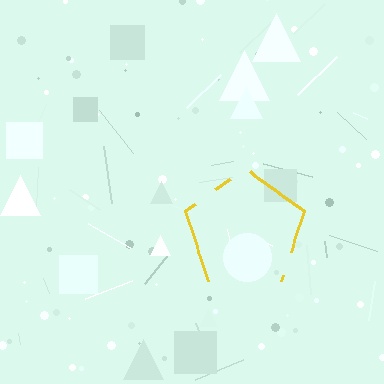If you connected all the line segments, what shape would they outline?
They would outline a pentagon.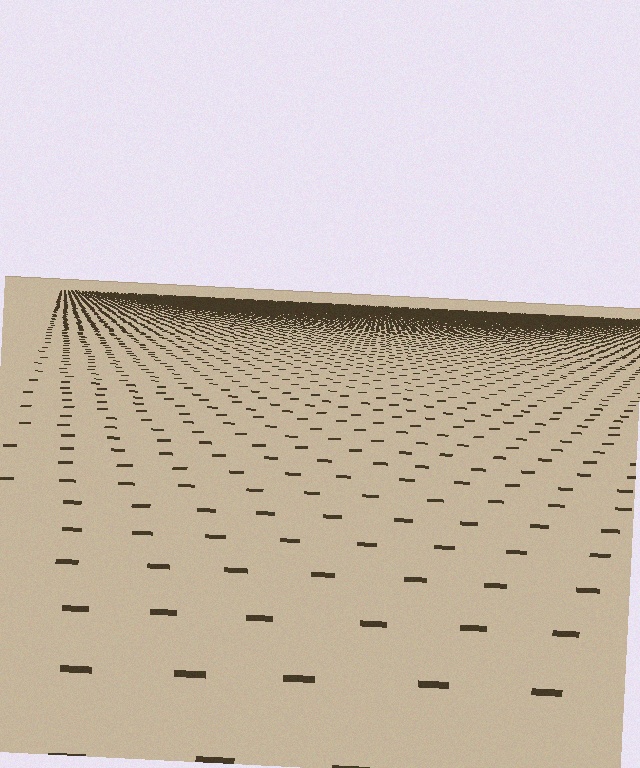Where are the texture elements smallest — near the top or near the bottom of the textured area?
Near the top.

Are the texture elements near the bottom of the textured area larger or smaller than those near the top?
Larger. Near the bottom, elements are closer to the viewer and appear at a bigger on-screen size.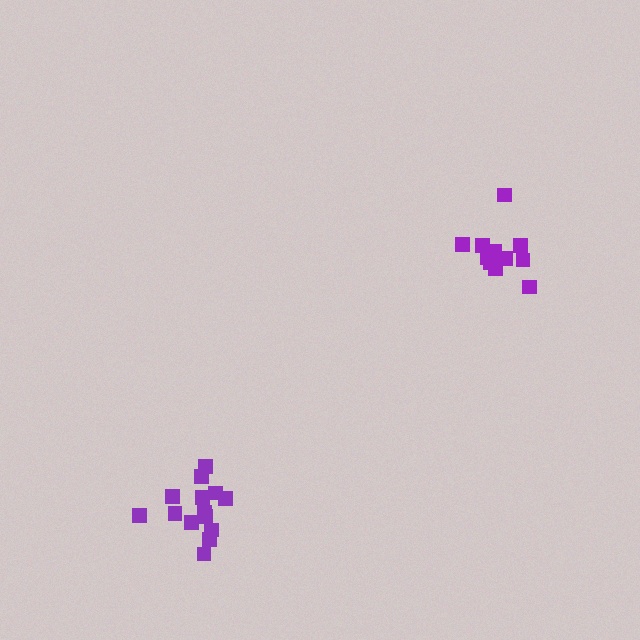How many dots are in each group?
Group 1: 14 dots, Group 2: 11 dots (25 total).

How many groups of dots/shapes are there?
There are 2 groups.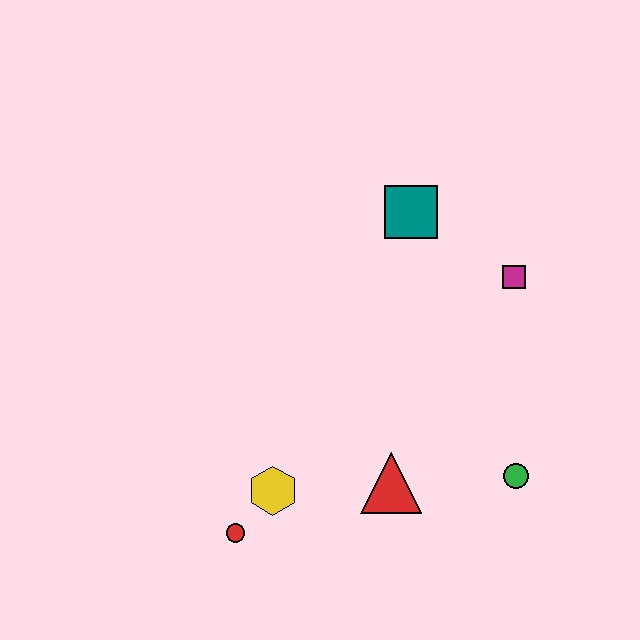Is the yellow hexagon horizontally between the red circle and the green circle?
Yes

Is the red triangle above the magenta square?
No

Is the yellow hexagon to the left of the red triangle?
Yes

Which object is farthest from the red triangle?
The teal square is farthest from the red triangle.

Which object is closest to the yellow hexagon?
The red circle is closest to the yellow hexagon.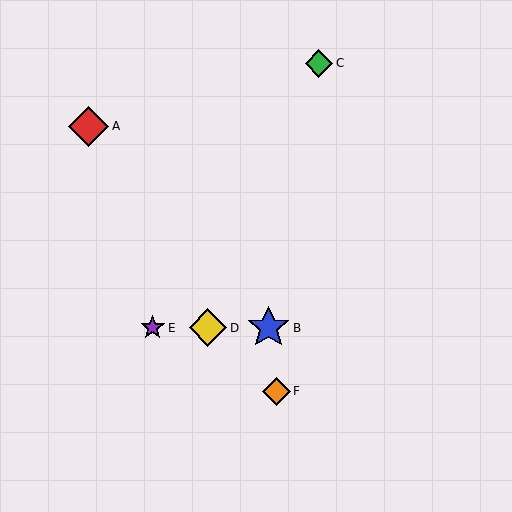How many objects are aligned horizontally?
3 objects (B, D, E) are aligned horizontally.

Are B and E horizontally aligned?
Yes, both are at y≈328.